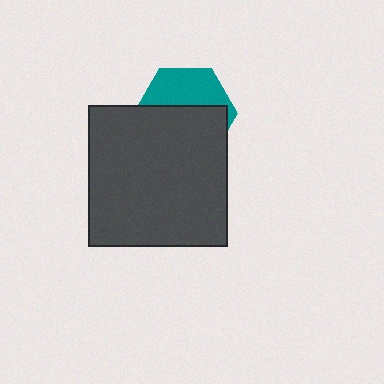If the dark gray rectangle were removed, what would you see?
You would see the complete teal hexagon.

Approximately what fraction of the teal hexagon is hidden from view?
Roughly 58% of the teal hexagon is hidden behind the dark gray rectangle.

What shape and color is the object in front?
The object in front is a dark gray rectangle.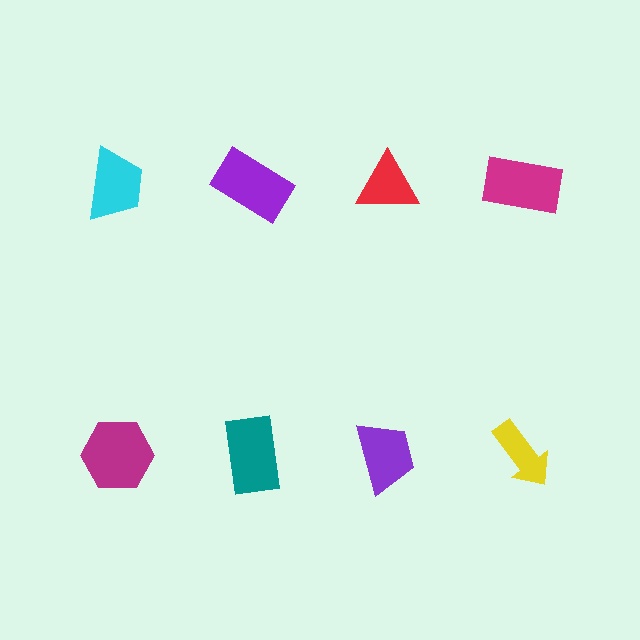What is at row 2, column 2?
A teal rectangle.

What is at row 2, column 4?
A yellow arrow.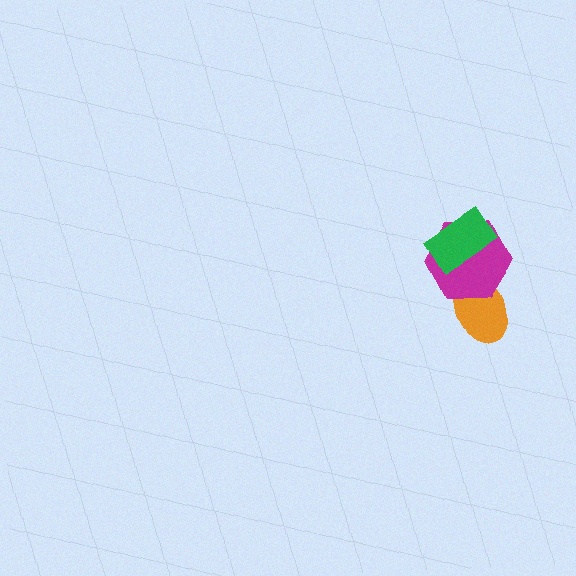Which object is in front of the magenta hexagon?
The green rectangle is in front of the magenta hexagon.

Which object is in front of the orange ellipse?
The magenta hexagon is in front of the orange ellipse.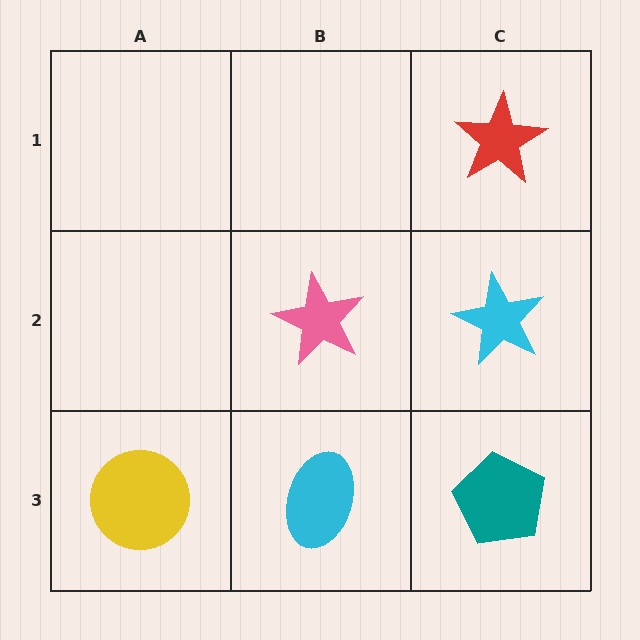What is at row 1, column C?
A red star.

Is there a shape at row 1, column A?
No, that cell is empty.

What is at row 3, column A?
A yellow circle.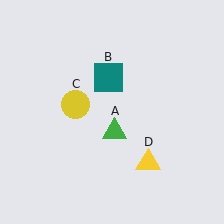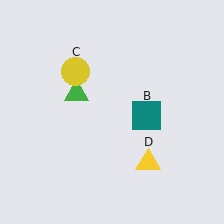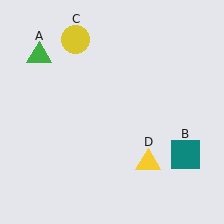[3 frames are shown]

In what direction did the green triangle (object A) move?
The green triangle (object A) moved up and to the left.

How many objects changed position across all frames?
3 objects changed position: green triangle (object A), teal square (object B), yellow circle (object C).